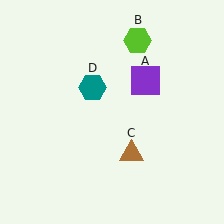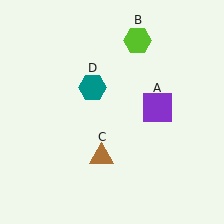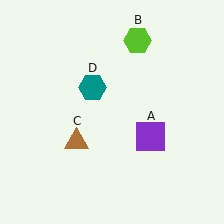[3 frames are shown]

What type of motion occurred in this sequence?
The purple square (object A), brown triangle (object C) rotated clockwise around the center of the scene.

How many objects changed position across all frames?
2 objects changed position: purple square (object A), brown triangle (object C).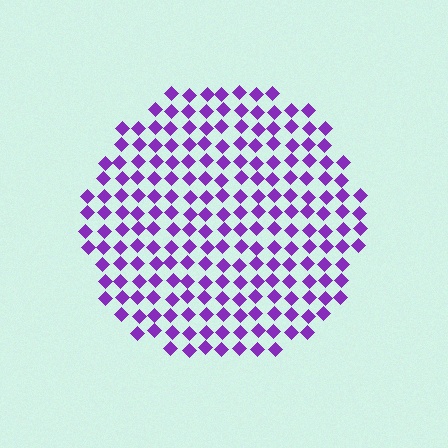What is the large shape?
The large shape is a circle.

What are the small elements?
The small elements are diamonds.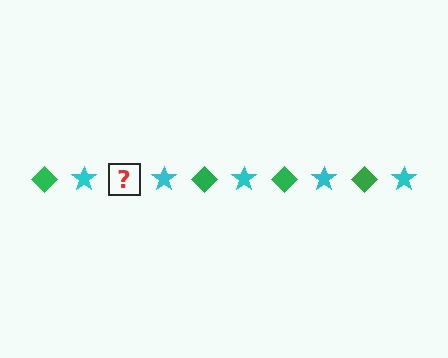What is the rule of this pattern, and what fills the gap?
The rule is that the pattern alternates between green diamond and cyan star. The gap should be filled with a green diamond.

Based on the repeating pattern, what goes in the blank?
The blank should be a green diamond.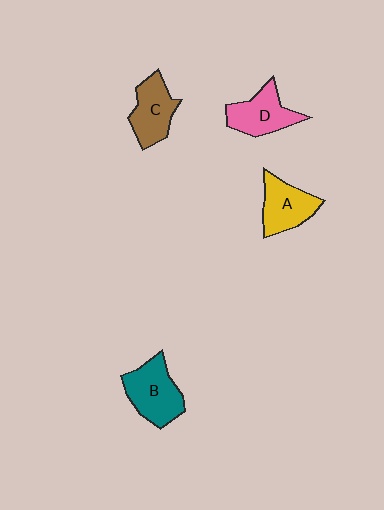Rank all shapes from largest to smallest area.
From largest to smallest: B (teal), D (pink), C (brown), A (yellow).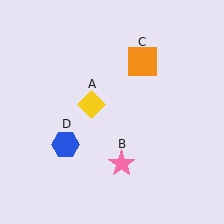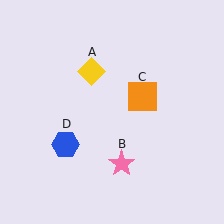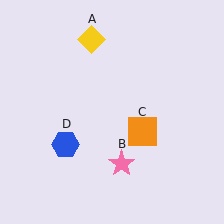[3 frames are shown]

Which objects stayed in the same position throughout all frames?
Pink star (object B) and blue hexagon (object D) remained stationary.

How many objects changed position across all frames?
2 objects changed position: yellow diamond (object A), orange square (object C).